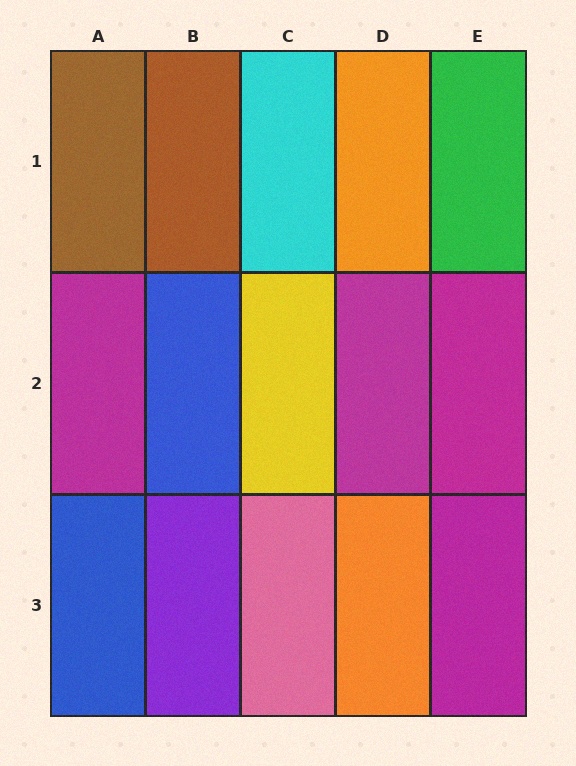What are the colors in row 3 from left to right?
Blue, purple, pink, orange, magenta.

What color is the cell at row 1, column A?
Brown.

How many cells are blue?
2 cells are blue.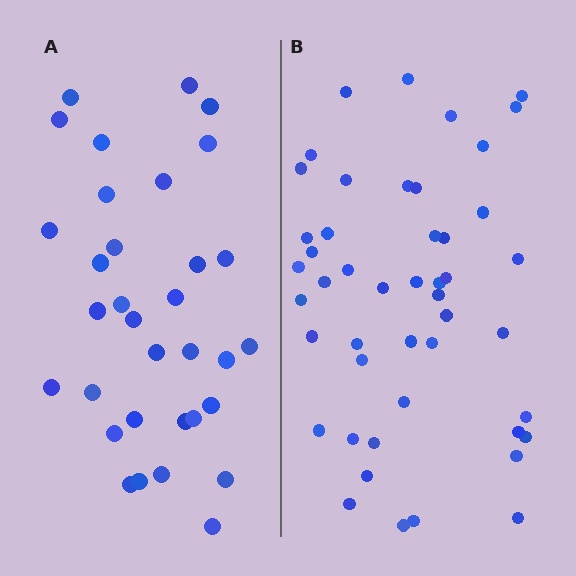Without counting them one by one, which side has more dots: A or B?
Region B (the right region) has more dots.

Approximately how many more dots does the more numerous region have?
Region B has approximately 15 more dots than region A.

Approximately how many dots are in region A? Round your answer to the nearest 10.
About 30 dots. (The exact count is 33, which rounds to 30.)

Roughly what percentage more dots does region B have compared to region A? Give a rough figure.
About 40% more.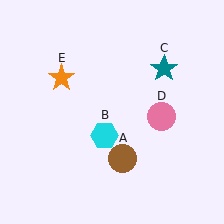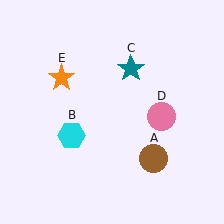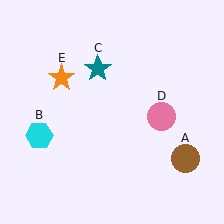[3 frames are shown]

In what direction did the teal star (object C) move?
The teal star (object C) moved left.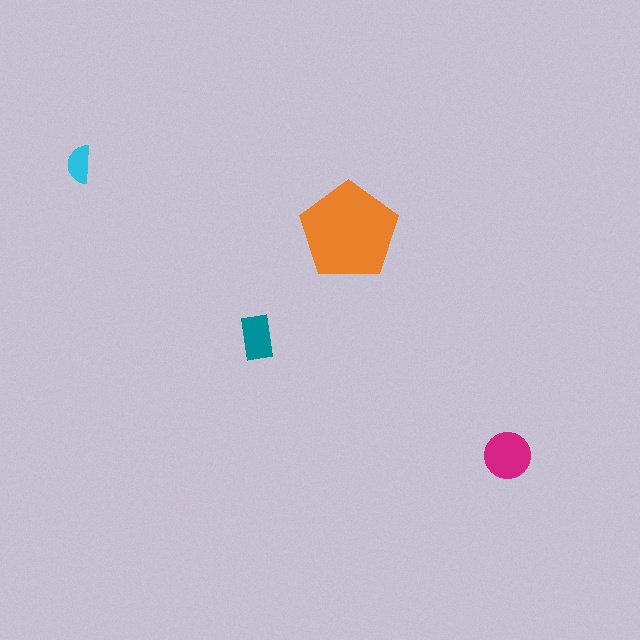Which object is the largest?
The orange pentagon.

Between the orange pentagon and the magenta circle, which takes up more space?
The orange pentagon.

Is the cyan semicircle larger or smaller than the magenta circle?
Smaller.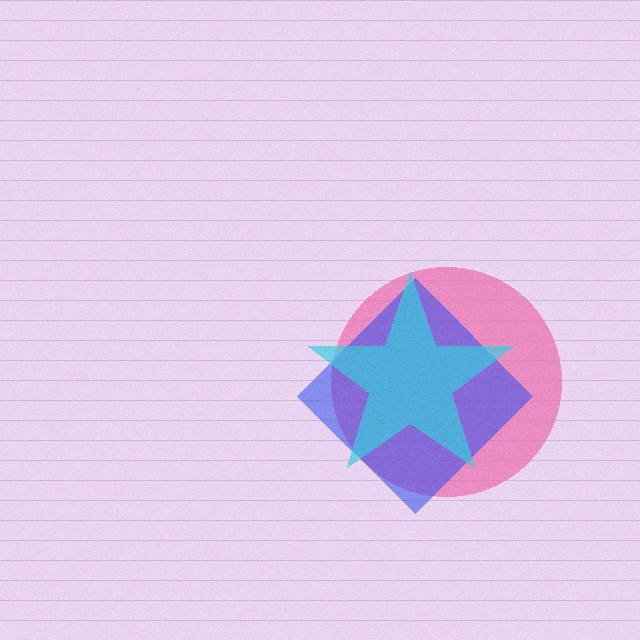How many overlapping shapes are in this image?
There are 3 overlapping shapes in the image.